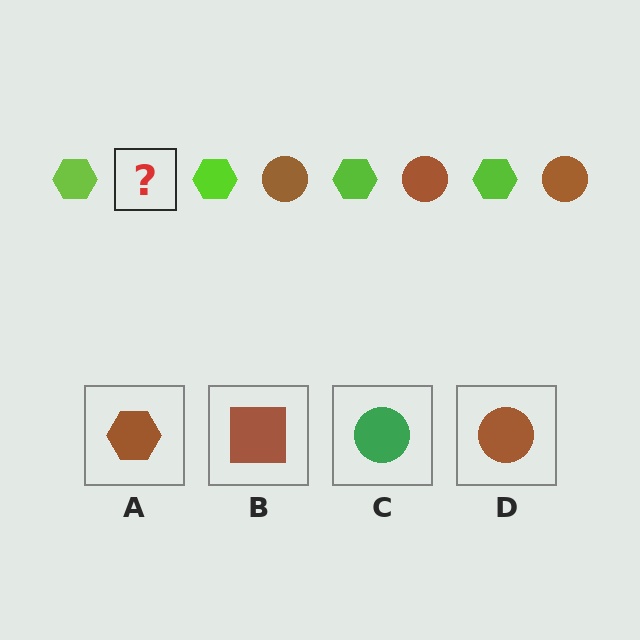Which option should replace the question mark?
Option D.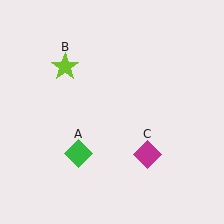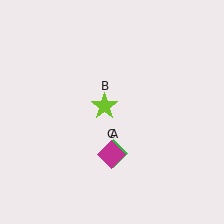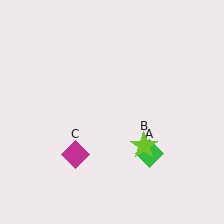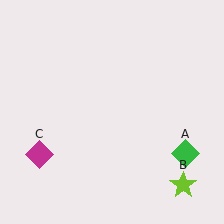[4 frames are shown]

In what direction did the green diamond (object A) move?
The green diamond (object A) moved right.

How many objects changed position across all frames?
3 objects changed position: green diamond (object A), lime star (object B), magenta diamond (object C).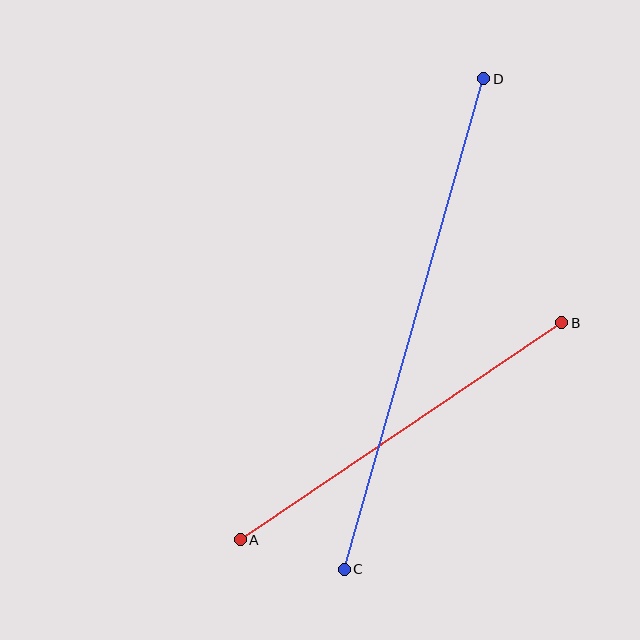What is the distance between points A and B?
The distance is approximately 387 pixels.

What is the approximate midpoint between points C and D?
The midpoint is at approximately (414, 324) pixels.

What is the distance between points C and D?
The distance is approximately 510 pixels.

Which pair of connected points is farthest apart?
Points C and D are farthest apart.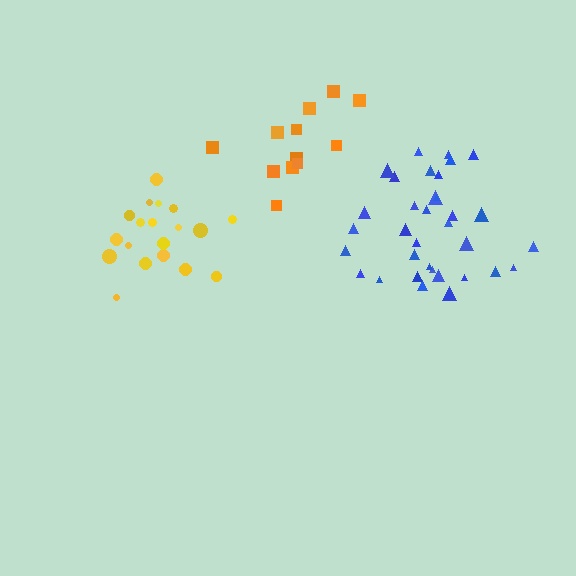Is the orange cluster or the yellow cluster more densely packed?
Yellow.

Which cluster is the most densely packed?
Yellow.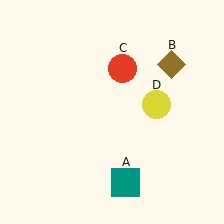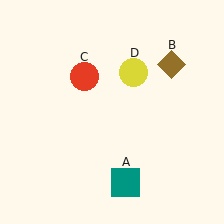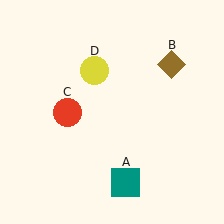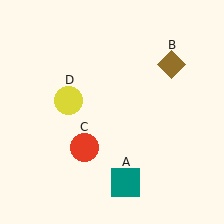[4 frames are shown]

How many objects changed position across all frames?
2 objects changed position: red circle (object C), yellow circle (object D).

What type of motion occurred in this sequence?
The red circle (object C), yellow circle (object D) rotated counterclockwise around the center of the scene.